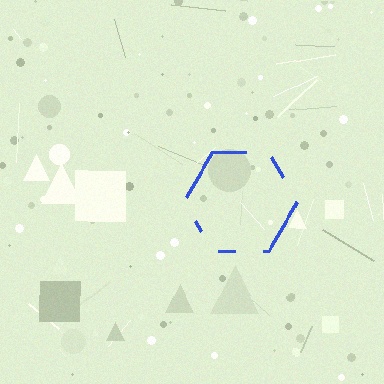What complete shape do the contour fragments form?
The contour fragments form a hexagon.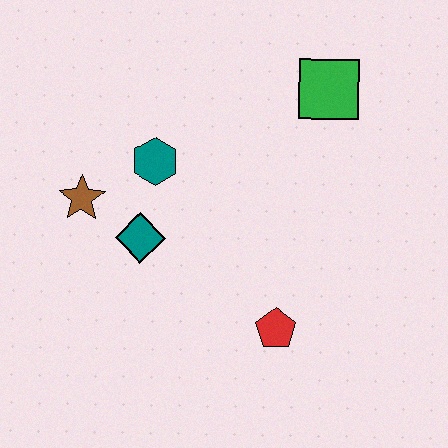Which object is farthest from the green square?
The brown star is farthest from the green square.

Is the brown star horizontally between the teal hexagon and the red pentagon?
No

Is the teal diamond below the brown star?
Yes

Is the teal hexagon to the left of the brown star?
No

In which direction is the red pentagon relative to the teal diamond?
The red pentagon is to the right of the teal diamond.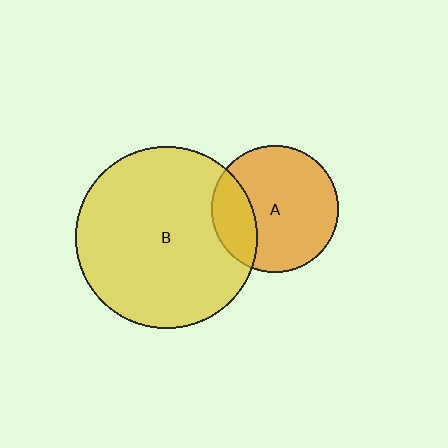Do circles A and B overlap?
Yes.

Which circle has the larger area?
Circle B (yellow).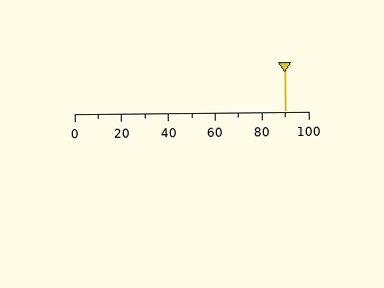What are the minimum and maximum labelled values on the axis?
The axis runs from 0 to 100.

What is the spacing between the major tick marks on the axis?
The major ticks are spaced 20 apart.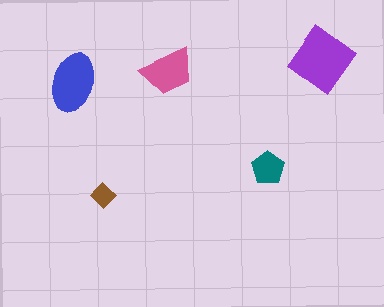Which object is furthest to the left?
The blue ellipse is leftmost.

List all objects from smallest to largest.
The brown diamond, the teal pentagon, the pink trapezoid, the blue ellipse, the purple diamond.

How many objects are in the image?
There are 5 objects in the image.